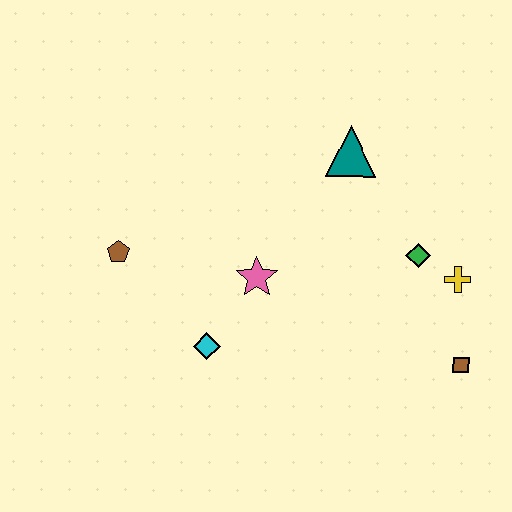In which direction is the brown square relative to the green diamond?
The brown square is below the green diamond.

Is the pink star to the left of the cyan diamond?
No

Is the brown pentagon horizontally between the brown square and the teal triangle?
No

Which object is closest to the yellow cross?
The green diamond is closest to the yellow cross.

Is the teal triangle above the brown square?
Yes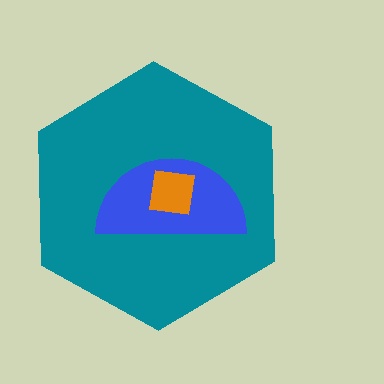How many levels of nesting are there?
3.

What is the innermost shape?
The orange square.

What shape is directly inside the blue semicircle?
The orange square.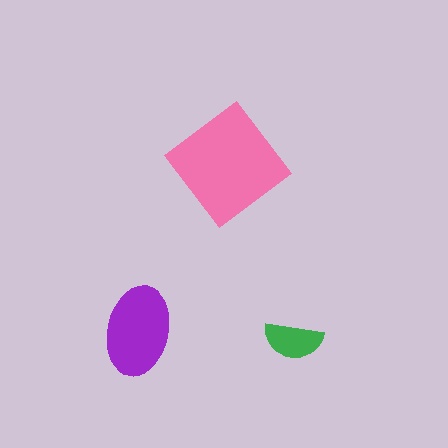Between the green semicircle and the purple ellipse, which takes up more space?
The purple ellipse.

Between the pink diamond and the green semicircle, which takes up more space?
The pink diamond.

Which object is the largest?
The pink diamond.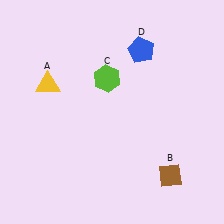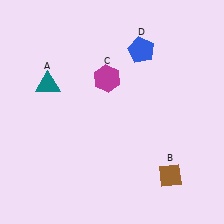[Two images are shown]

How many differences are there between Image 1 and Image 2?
There are 2 differences between the two images.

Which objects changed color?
A changed from yellow to teal. C changed from lime to magenta.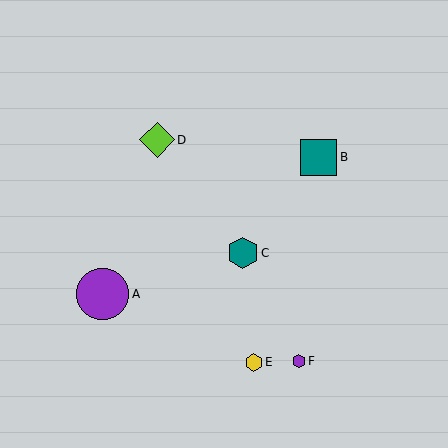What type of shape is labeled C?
Shape C is a teal hexagon.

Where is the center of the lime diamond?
The center of the lime diamond is at (157, 140).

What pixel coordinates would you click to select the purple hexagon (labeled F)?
Click at (299, 361) to select the purple hexagon F.